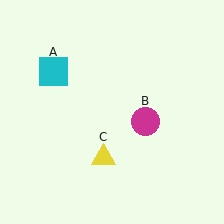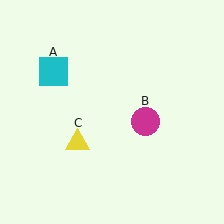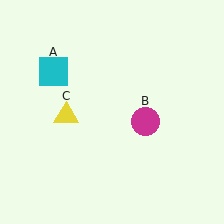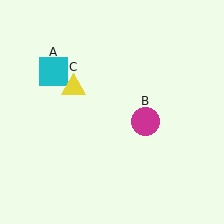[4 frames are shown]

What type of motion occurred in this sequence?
The yellow triangle (object C) rotated clockwise around the center of the scene.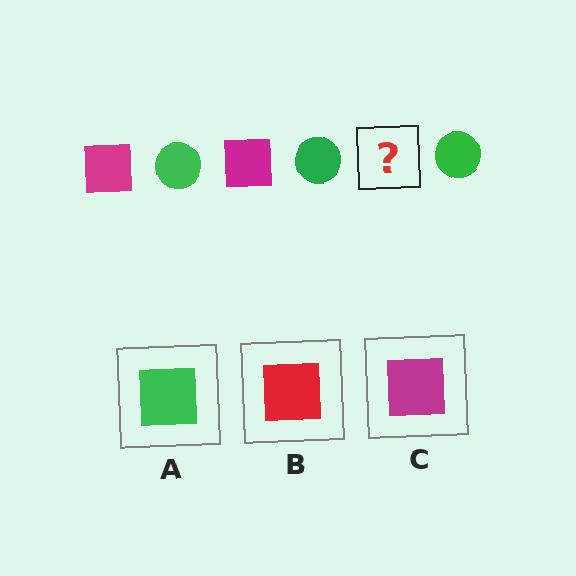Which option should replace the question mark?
Option C.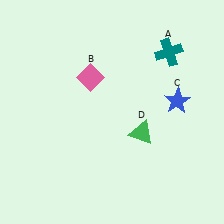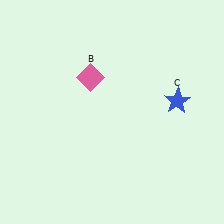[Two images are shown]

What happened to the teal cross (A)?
The teal cross (A) was removed in Image 2. It was in the top-right area of Image 1.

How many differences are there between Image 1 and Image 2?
There are 2 differences between the two images.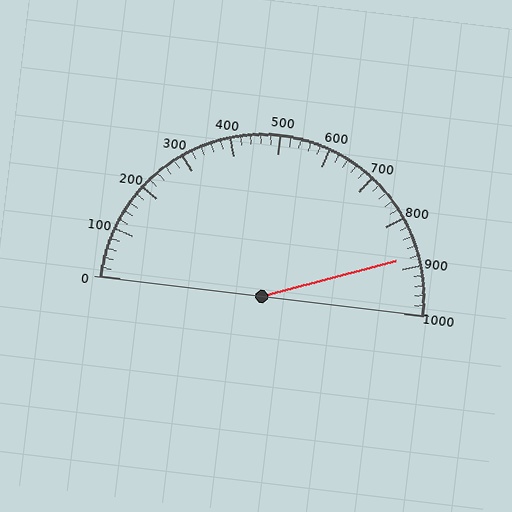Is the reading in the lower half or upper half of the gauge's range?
The reading is in the upper half of the range (0 to 1000).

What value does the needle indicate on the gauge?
The needle indicates approximately 880.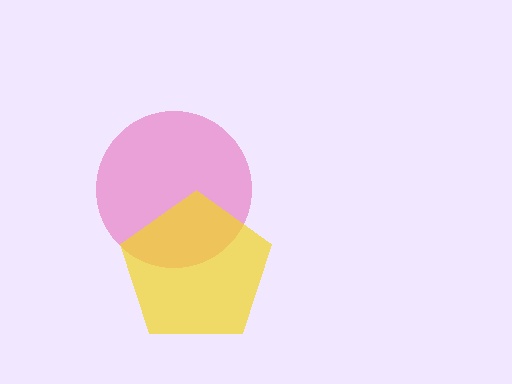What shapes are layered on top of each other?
The layered shapes are: a pink circle, a yellow pentagon.